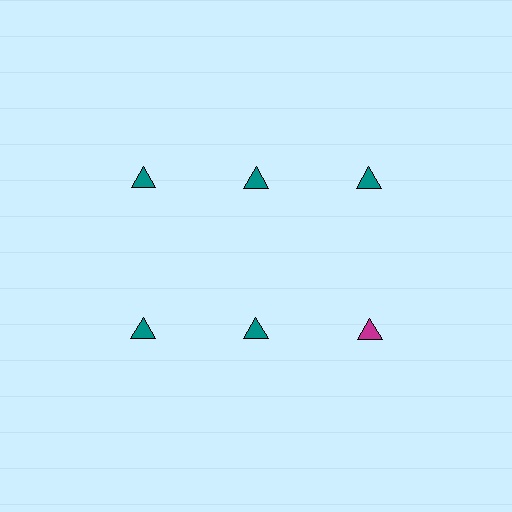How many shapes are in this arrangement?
There are 6 shapes arranged in a grid pattern.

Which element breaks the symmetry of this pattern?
The magenta triangle in the second row, center column breaks the symmetry. All other shapes are teal triangles.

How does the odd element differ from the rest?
It has a different color: magenta instead of teal.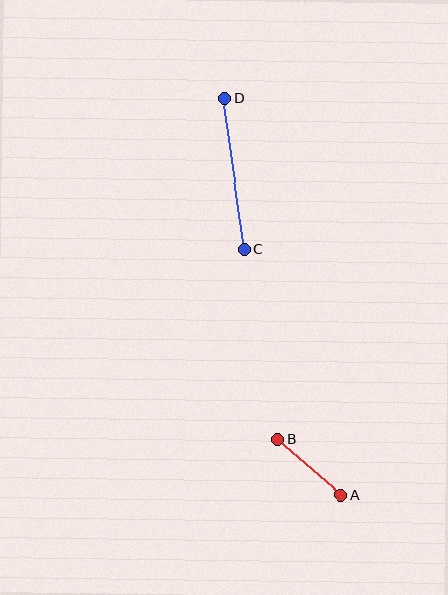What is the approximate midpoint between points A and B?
The midpoint is at approximately (309, 467) pixels.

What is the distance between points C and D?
The distance is approximately 152 pixels.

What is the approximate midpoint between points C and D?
The midpoint is at approximately (234, 174) pixels.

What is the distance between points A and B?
The distance is approximately 84 pixels.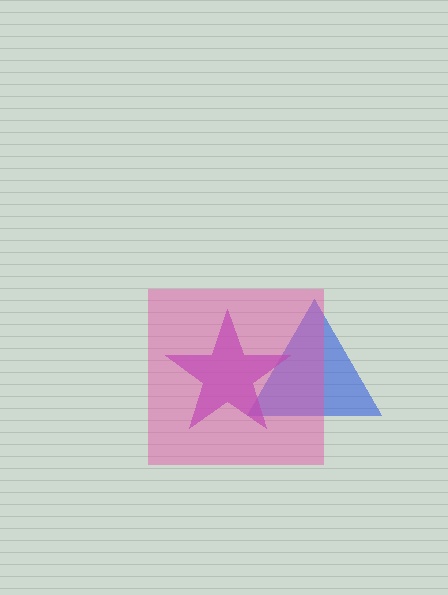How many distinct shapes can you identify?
There are 3 distinct shapes: a blue triangle, a purple star, a pink square.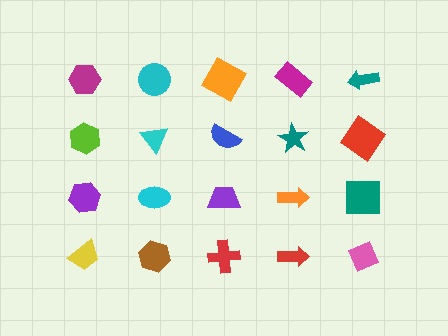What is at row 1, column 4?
A magenta rectangle.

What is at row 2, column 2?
A cyan triangle.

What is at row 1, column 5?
A teal arrow.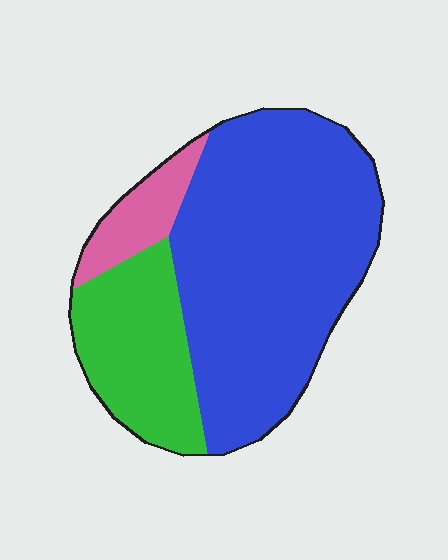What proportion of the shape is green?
Green takes up less than a quarter of the shape.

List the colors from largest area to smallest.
From largest to smallest: blue, green, pink.